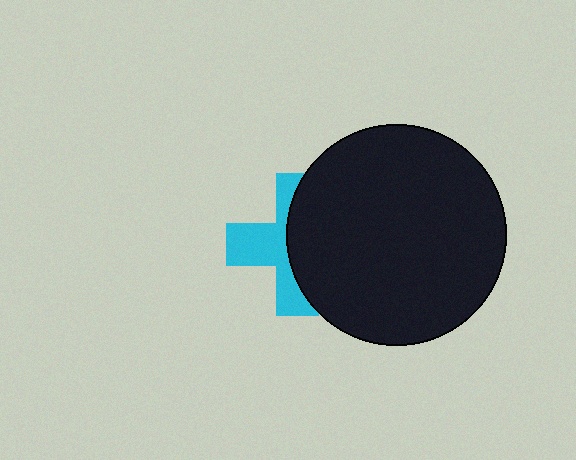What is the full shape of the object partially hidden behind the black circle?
The partially hidden object is a cyan cross.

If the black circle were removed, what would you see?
You would see the complete cyan cross.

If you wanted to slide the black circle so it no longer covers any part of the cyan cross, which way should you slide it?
Slide it right — that is the most direct way to separate the two shapes.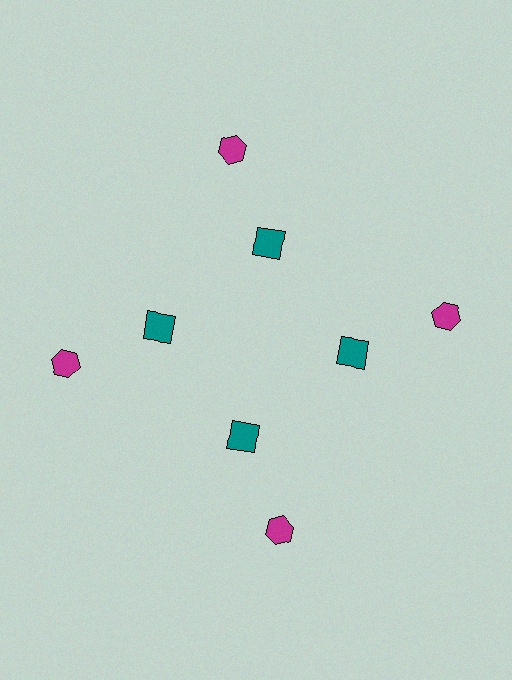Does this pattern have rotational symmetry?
Yes, this pattern has 4-fold rotational symmetry. It looks the same after rotating 90 degrees around the center.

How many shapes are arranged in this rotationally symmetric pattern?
There are 8 shapes, arranged in 4 groups of 2.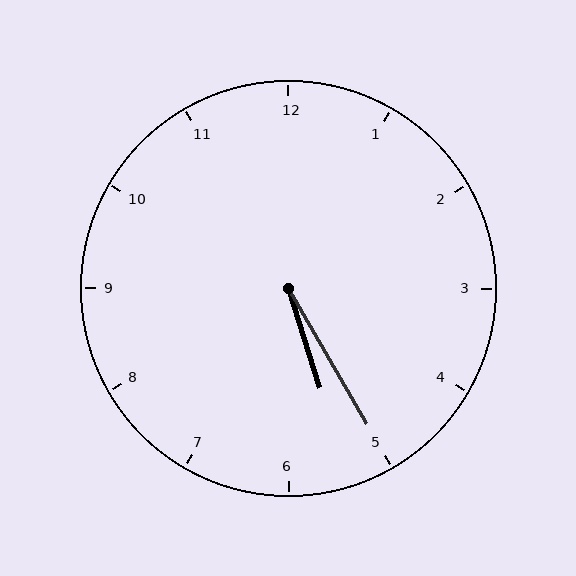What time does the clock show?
5:25.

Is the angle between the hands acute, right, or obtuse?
It is acute.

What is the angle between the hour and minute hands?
Approximately 12 degrees.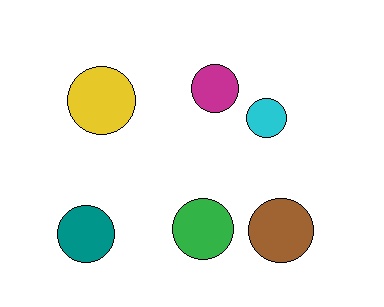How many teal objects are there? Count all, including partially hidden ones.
There is 1 teal object.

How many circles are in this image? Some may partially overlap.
There are 6 circles.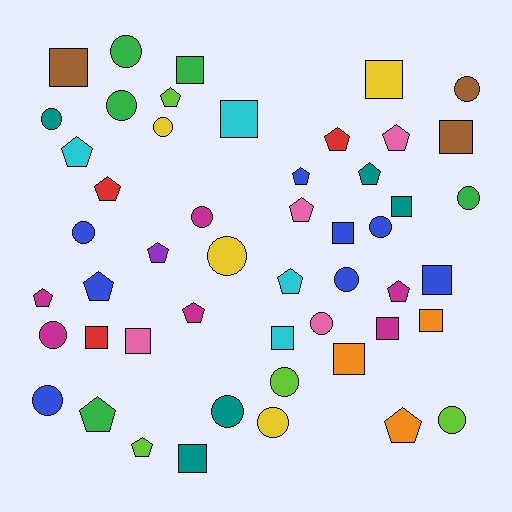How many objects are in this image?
There are 50 objects.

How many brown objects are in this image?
There are 3 brown objects.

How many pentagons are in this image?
There are 17 pentagons.